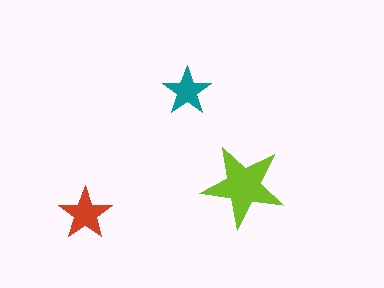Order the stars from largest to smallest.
the lime one, the red one, the teal one.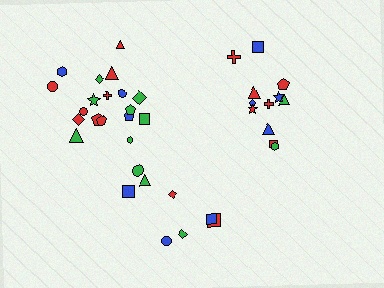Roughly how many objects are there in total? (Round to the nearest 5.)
Roughly 40 objects in total.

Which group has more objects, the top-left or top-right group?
The top-left group.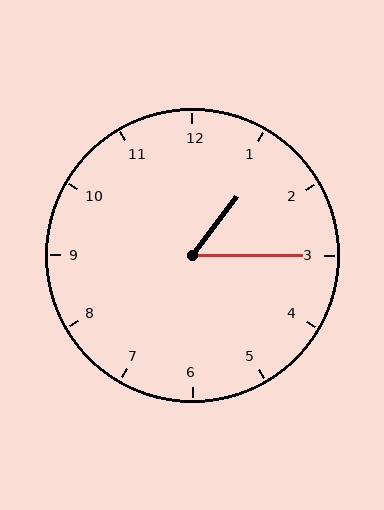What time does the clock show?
1:15.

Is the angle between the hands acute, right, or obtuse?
It is acute.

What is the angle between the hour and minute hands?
Approximately 52 degrees.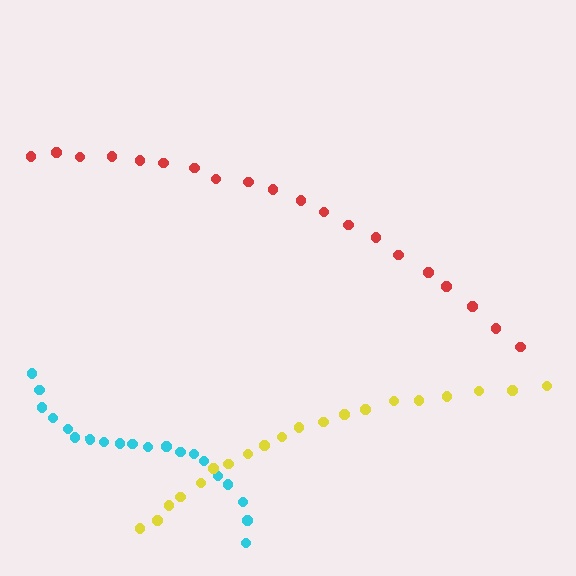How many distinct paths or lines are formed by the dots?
There are 3 distinct paths.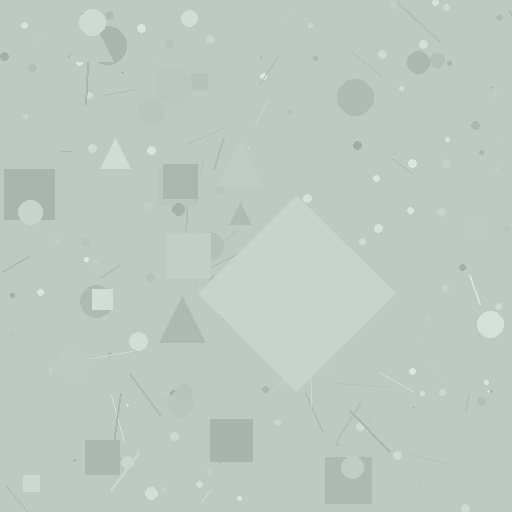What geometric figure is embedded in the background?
A diamond is embedded in the background.